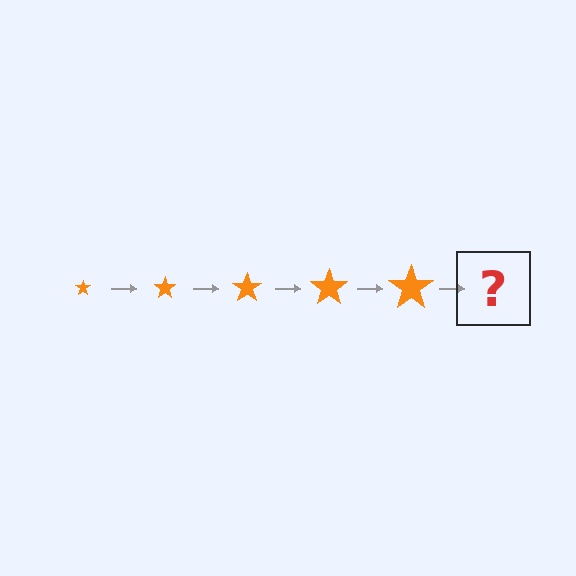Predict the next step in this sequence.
The next step is an orange star, larger than the previous one.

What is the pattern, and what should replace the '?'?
The pattern is that the star gets progressively larger each step. The '?' should be an orange star, larger than the previous one.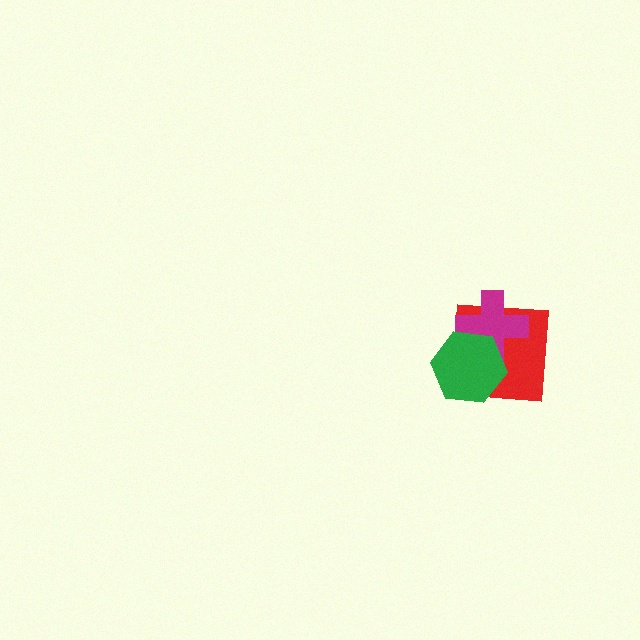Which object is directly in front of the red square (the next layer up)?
The magenta cross is directly in front of the red square.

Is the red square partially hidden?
Yes, it is partially covered by another shape.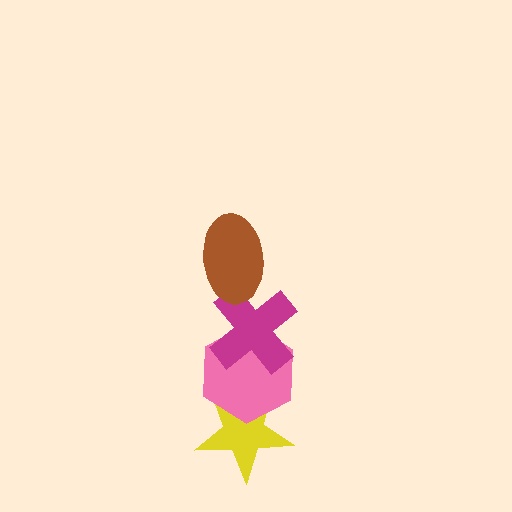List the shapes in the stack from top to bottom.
From top to bottom: the brown ellipse, the magenta cross, the pink hexagon, the yellow star.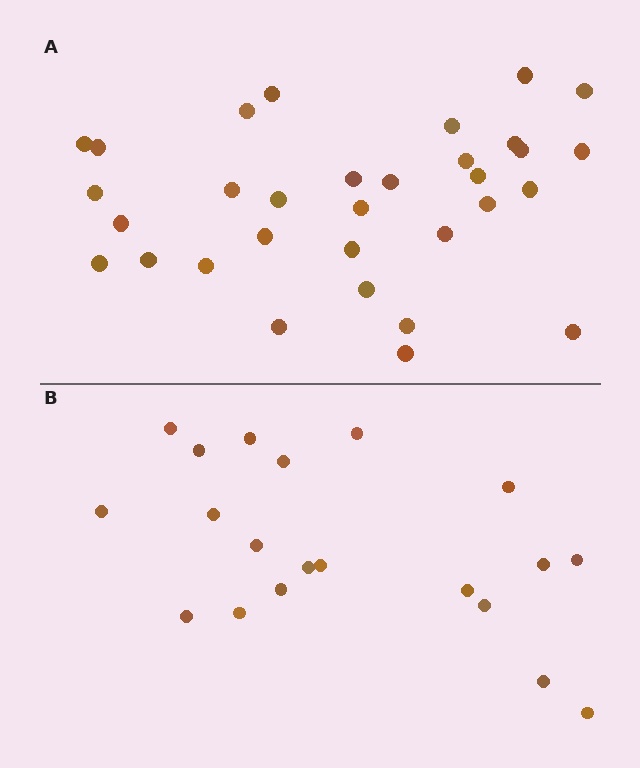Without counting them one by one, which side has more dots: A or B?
Region A (the top region) has more dots.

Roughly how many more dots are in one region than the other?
Region A has roughly 12 or so more dots than region B.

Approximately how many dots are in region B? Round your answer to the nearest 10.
About 20 dots.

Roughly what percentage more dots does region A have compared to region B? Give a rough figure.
About 60% more.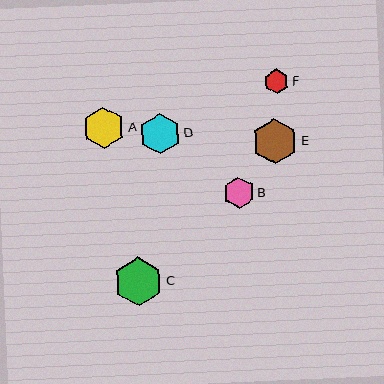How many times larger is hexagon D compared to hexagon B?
Hexagon D is approximately 1.3 times the size of hexagon B.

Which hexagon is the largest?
Hexagon C is the largest with a size of approximately 49 pixels.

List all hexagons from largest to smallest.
From largest to smallest: C, E, A, D, B, F.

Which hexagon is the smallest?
Hexagon F is the smallest with a size of approximately 25 pixels.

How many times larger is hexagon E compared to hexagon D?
Hexagon E is approximately 1.1 times the size of hexagon D.